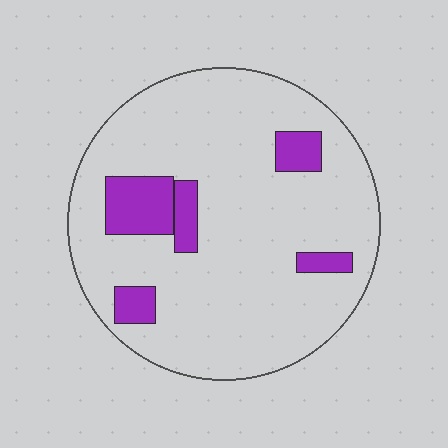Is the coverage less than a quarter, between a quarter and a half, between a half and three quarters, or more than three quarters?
Less than a quarter.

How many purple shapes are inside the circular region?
5.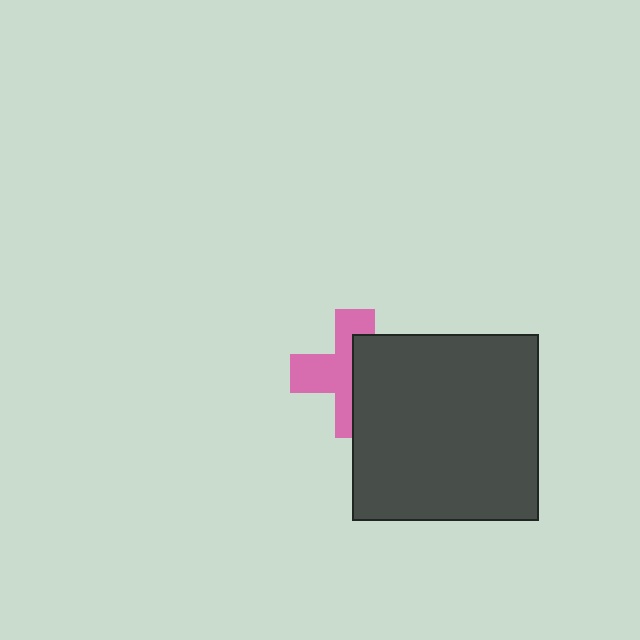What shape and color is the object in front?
The object in front is a dark gray square.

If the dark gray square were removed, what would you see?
You would see the complete pink cross.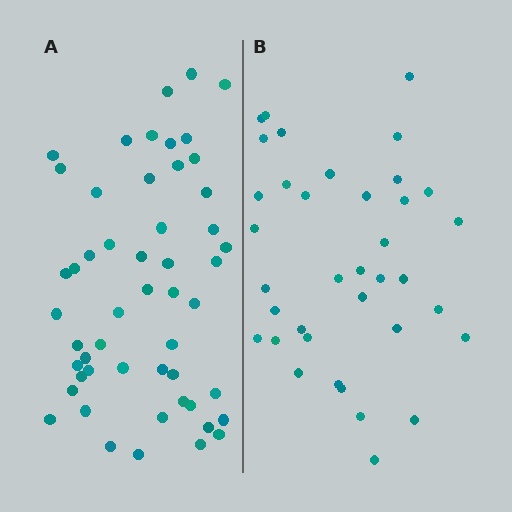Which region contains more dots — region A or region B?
Region A (the left region) has more dots.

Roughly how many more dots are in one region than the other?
Region A has approximately 15 more dots than region B.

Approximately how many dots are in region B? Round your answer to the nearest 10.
About 40 dots. (The exact count is 37, which rounds to 40.)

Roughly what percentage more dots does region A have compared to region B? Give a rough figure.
About 40% more.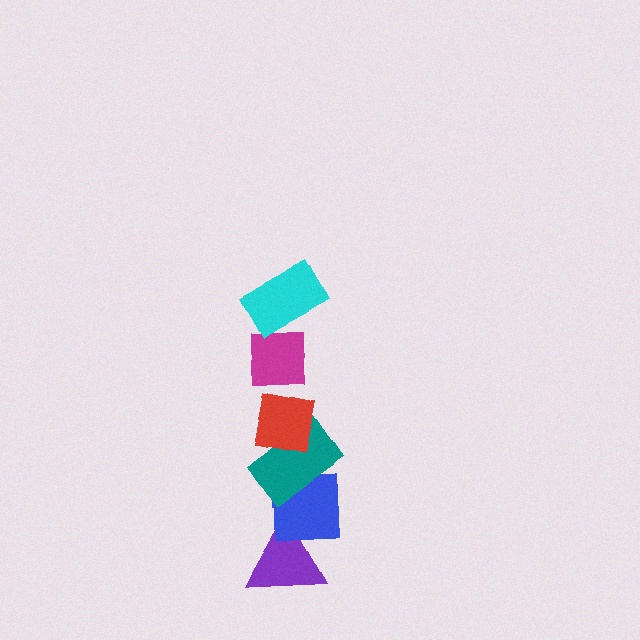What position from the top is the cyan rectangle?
The cyan rectangle is 1st from the top.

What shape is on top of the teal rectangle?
The red square is on top of the teal rectangle.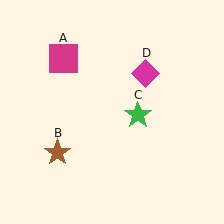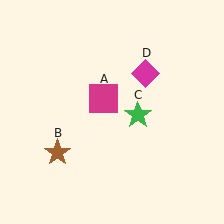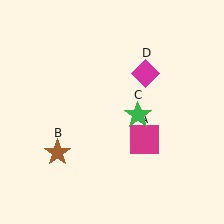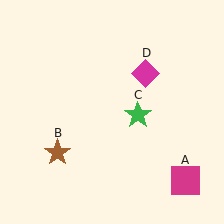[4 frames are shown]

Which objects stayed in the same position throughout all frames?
Brown star (object B) and green star (object C) and magenta diamond (object D) remained stationary.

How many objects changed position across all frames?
1 object changed position: magenta square (object A).